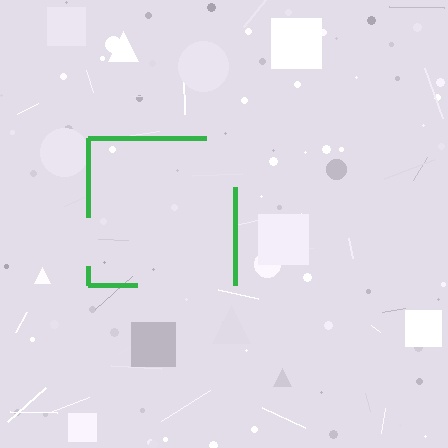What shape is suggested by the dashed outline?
The dashed outline suggests a square.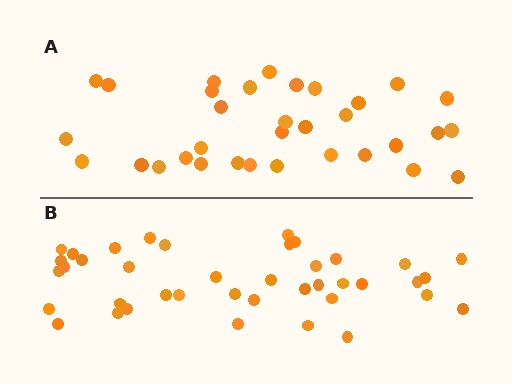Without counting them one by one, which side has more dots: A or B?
Region B (the bottom region) has more dots.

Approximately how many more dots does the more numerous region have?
Region B has roughly 8 or so more dots than region A.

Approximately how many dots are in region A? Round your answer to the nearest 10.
About 30 dots. (The exact count is 33, which rounds to 30.)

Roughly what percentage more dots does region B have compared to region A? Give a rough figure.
About 20% more.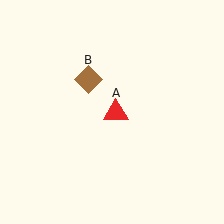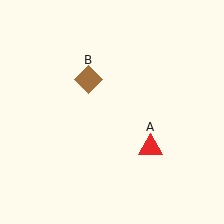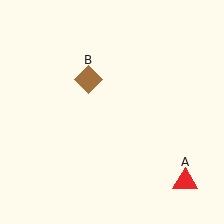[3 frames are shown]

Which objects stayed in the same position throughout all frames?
Brown diamond (object B) remained stationary.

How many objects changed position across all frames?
1 object changed position: red triangle (object A).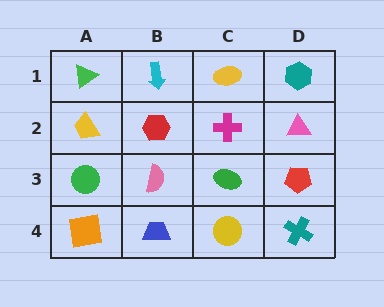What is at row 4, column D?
A teal cross.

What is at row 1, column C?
A yellow ellipse.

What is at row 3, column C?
A green ellipse.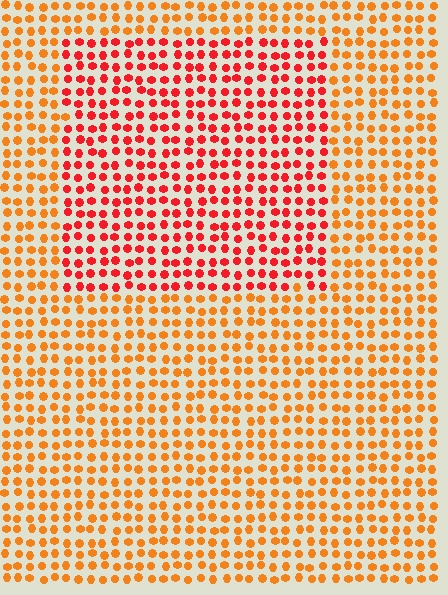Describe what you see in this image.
The image is filled with small orange elements in a uniform arrangement. A rectangle-shaped region is visible where the elements are tinted to a slightly different hue, forming a subtle color boundary.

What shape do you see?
I see a rectangle.